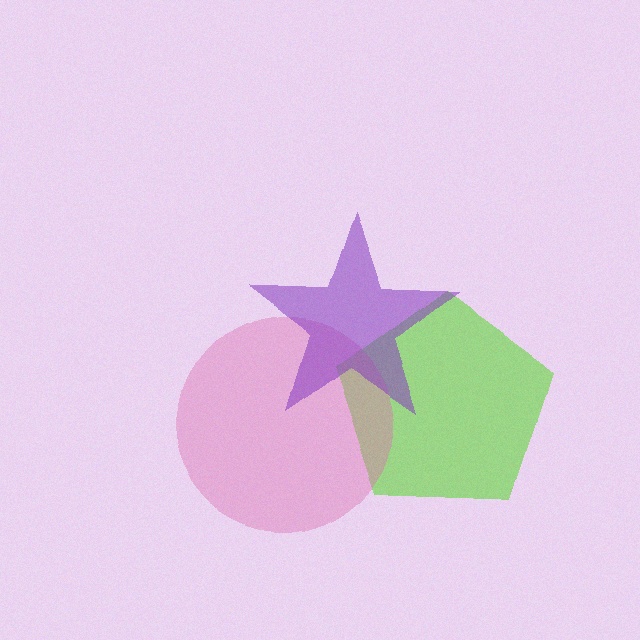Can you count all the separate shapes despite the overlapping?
Yes, there are 3 separate shapes.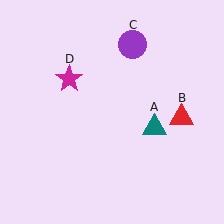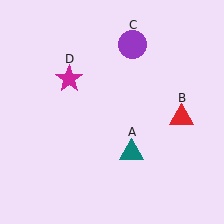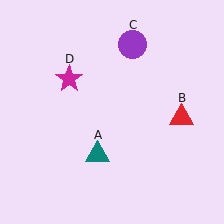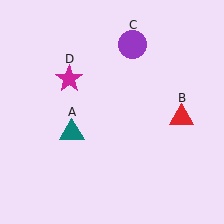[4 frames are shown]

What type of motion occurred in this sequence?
The teal triangle (object A) rotated clockwise around the center of the scene.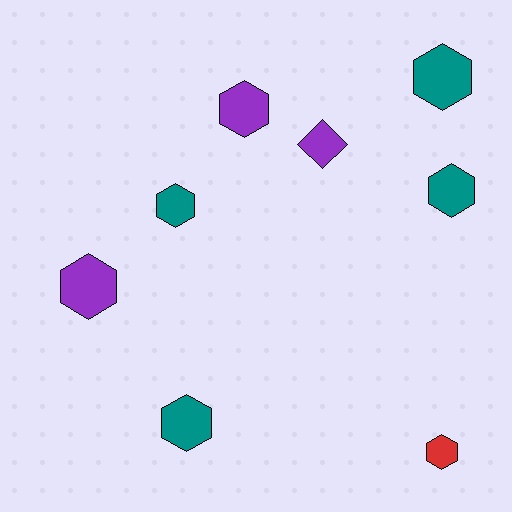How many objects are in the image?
There are 8 objects.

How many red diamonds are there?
There are no red diamonds.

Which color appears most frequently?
Teal, with 4 objects.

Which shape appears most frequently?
Hexagon, with 7 objects.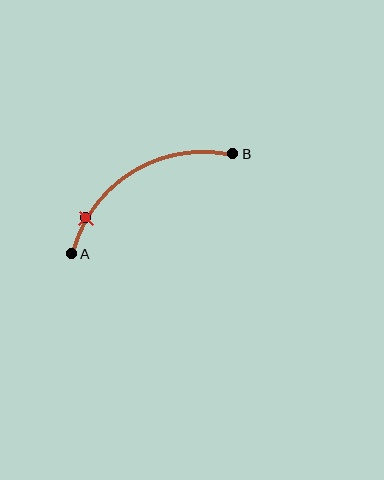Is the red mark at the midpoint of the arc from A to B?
No. The red mark lies on the arc but is closer to endpoint A. The arc midpoint would be at the point on the curve equidistant along the arc from both A and B.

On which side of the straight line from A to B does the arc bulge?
The arc bulges above the straight line connecting A and B.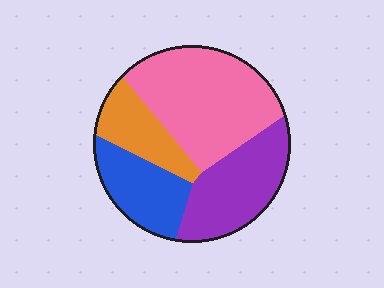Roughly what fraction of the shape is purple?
Purple takes up between a quarter and a half of the shape.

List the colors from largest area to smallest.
From largest to smallest: pink, purple, blue, orange.